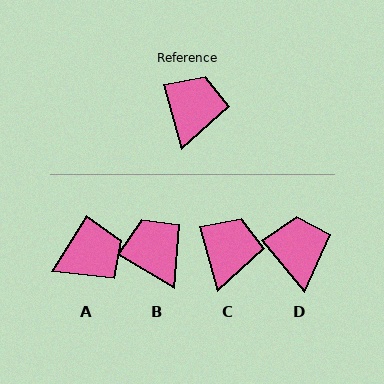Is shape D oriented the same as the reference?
No, it is off by about 24 degrees.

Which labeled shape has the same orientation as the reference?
C.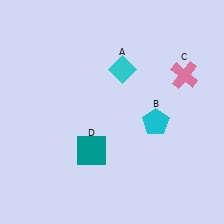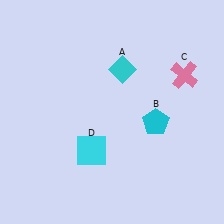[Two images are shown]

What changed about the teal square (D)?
In Image 1, D is teal. In Image 2, it changed to cyan.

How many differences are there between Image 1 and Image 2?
There is 1 difference between the two images.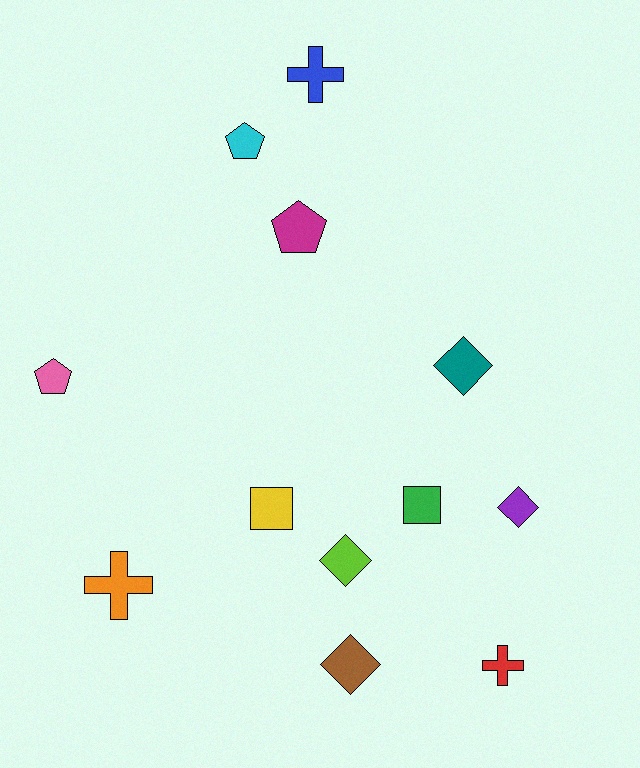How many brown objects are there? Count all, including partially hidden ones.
There is 1 brown object.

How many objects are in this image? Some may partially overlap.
There are 12 objects.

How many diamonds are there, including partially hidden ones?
There are 4 diamonds.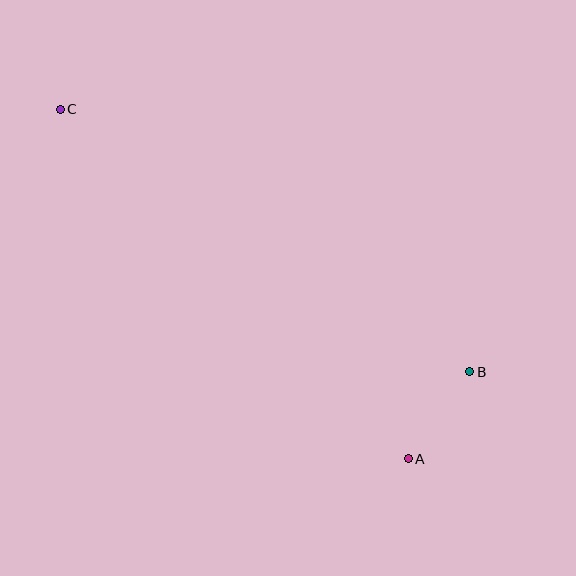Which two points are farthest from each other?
Points A and C are farthest from each other.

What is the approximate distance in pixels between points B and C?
The distance between B and C is approximately 487 pixels.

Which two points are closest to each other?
Points A and B are closest to each other.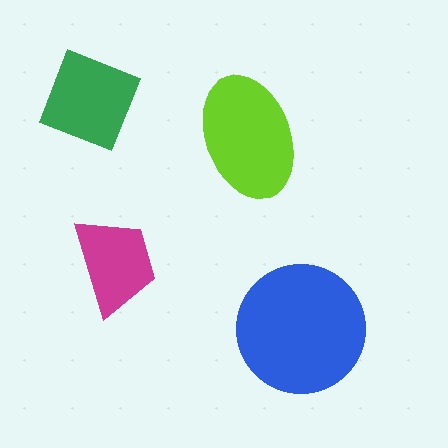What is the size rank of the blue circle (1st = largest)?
1st.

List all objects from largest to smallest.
The blue circle, the lime ellipse, the green diamond, the magenta trapezoid.